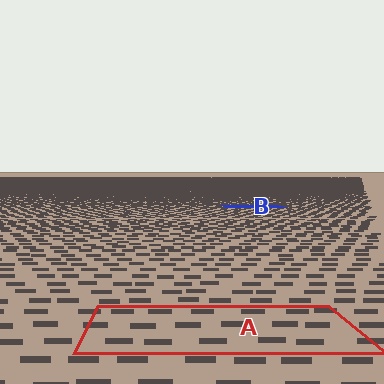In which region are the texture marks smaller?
The texture marks are smaller in region B, because it is farther away.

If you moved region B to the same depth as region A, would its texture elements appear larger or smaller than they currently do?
They would appear larger. At a closer depth, the same texture elements are projected at a bigger on-screen size.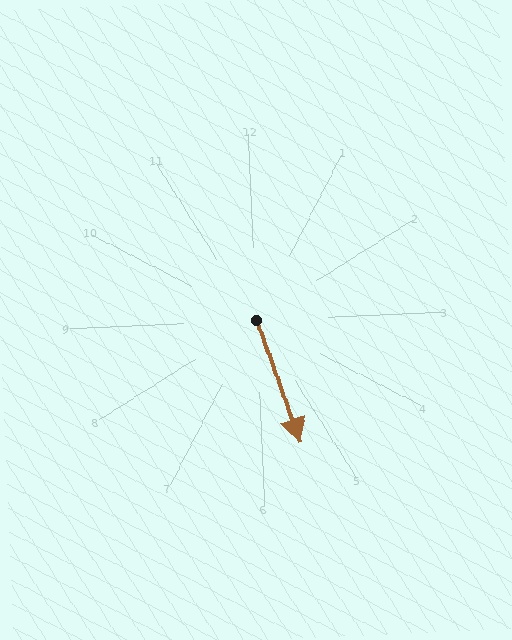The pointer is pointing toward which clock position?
Roughly 5 o'clock.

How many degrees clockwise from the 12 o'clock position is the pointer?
Approximately 163 degrees.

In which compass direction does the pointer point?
South.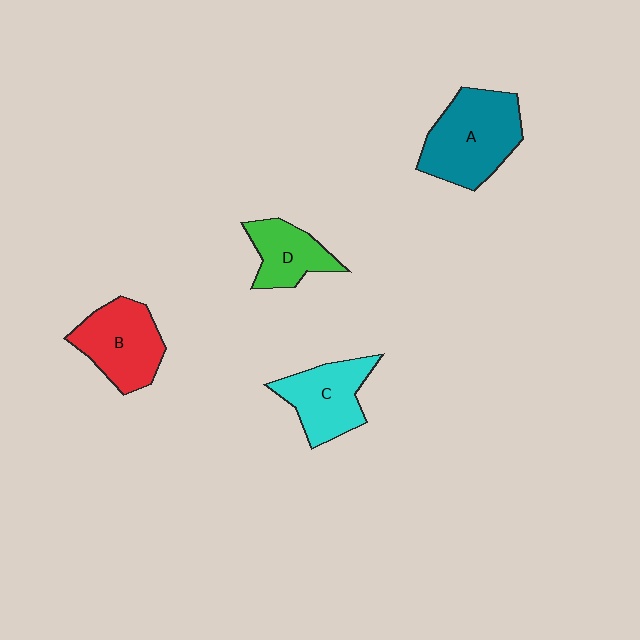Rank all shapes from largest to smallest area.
From largest to smallest: A (teal), B (red), C (cyan), D (green).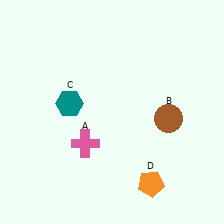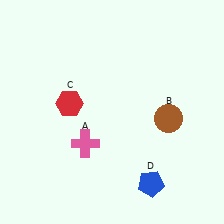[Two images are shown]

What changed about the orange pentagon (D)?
In Image 1, D is orange. In Image 2, it changed to blue.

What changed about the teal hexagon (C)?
In Image 1, C is teal. In Image 2, it changed to red.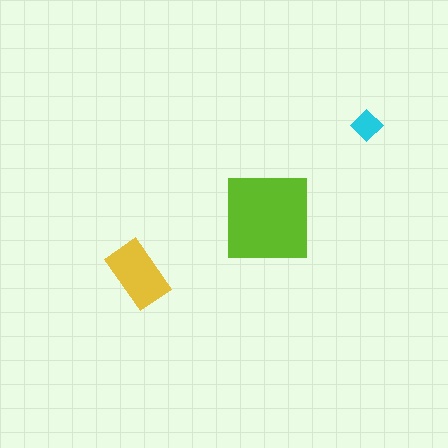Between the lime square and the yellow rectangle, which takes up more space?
The lime square.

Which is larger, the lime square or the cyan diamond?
The lime square.